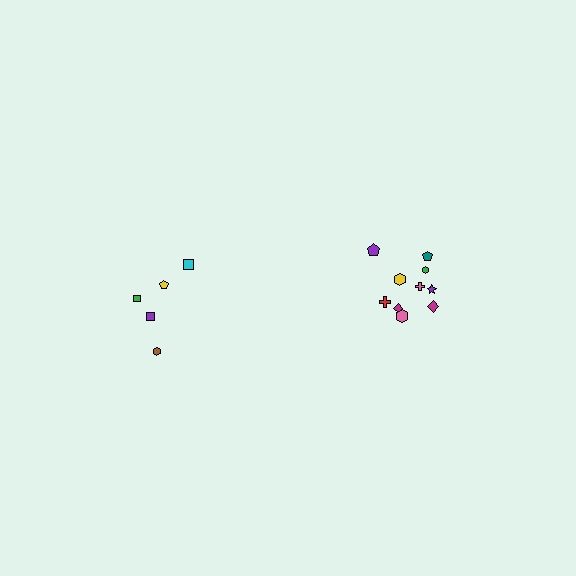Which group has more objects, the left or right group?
The right group.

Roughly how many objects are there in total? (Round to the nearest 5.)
Roughly 15 objects in total.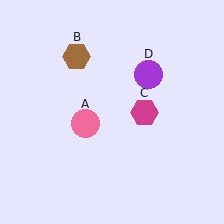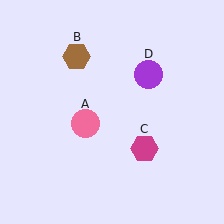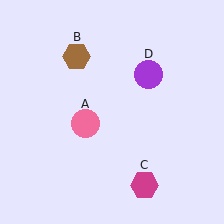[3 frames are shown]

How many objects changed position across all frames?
1 object changed position: magenta hexagon (object C).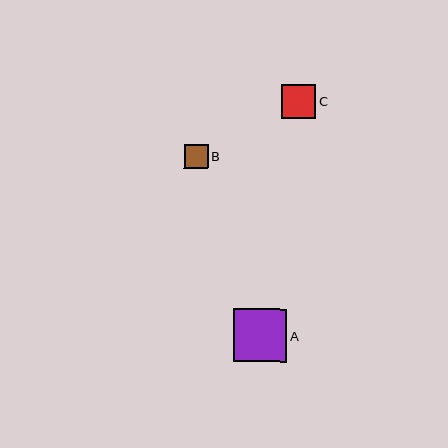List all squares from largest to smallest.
From largest to smallest: A, C, B.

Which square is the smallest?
Square B is the smallest with a size of approximately 24 pixels.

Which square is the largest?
Square A is the largest with a size of approximately 53 pixels.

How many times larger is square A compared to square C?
Square A is approximately 1.5 times the size of square C.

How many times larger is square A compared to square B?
Square A is approximately 2.3 times the size of square B.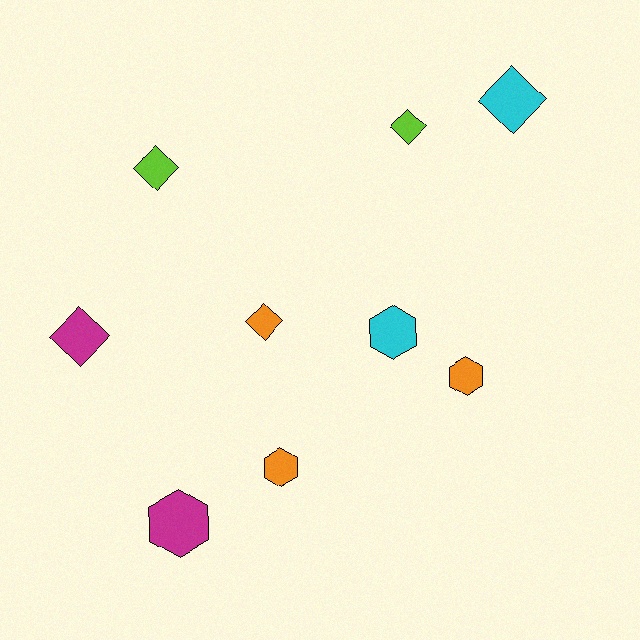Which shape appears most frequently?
Diamond, with 5 objects.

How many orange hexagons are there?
There are 2 orange hexagons.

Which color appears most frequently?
Orange, with 3 objects.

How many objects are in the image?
There are 9 objects.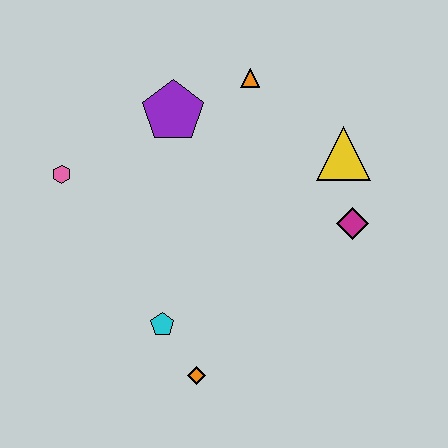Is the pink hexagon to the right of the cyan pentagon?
No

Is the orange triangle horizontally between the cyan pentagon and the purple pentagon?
No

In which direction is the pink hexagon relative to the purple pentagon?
The pink hexagon is to the left of the purple pentagon.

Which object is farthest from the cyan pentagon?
The orange triangle is farthest from the cyan pentagon.